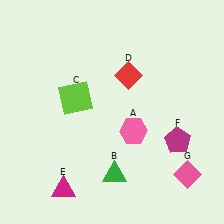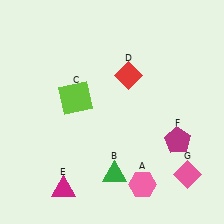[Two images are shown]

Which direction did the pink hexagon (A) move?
The pink hexagon (A) moved down.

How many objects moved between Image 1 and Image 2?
1 object moved between the two images.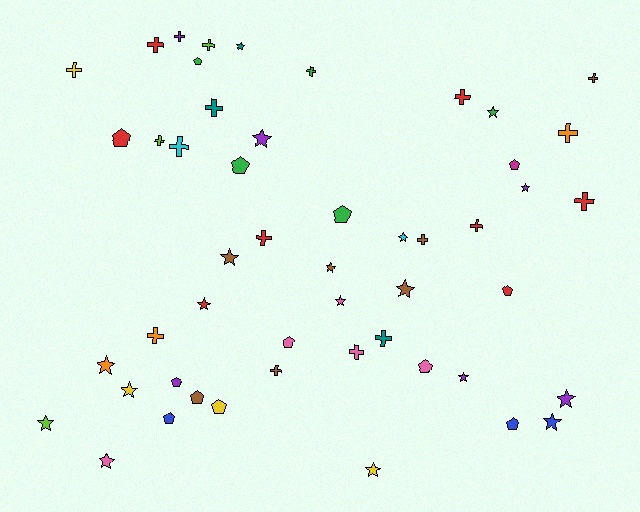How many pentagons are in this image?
There are 13 pentagons.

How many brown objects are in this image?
There are 7 brown objects.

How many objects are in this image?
There are 50 objects.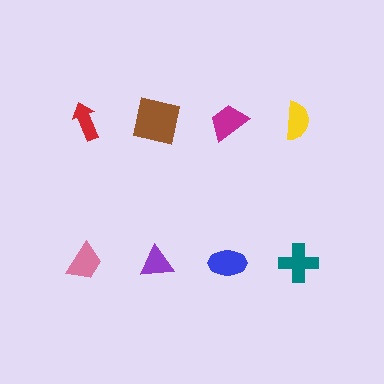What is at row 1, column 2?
A brown square.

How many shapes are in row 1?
4 shapes.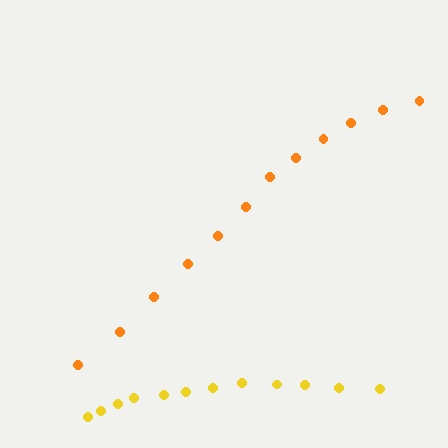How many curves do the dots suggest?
There are 2 distinct paths.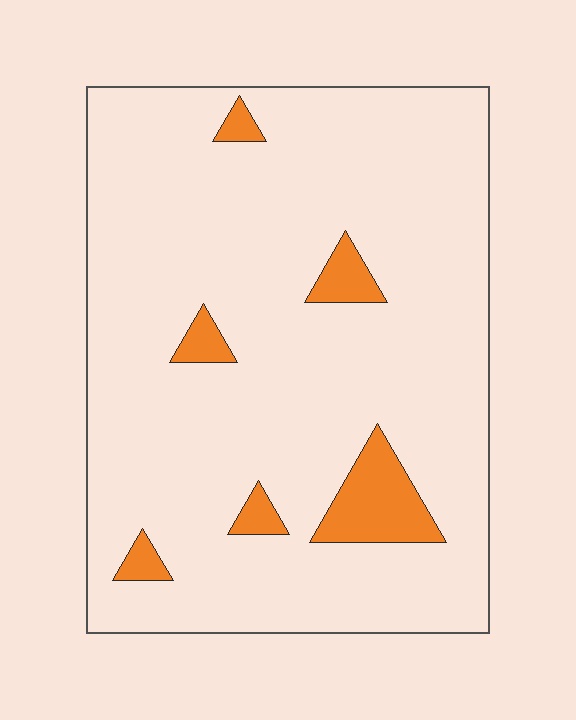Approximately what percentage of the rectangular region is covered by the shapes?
Approximately 10%.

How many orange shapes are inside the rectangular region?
6.